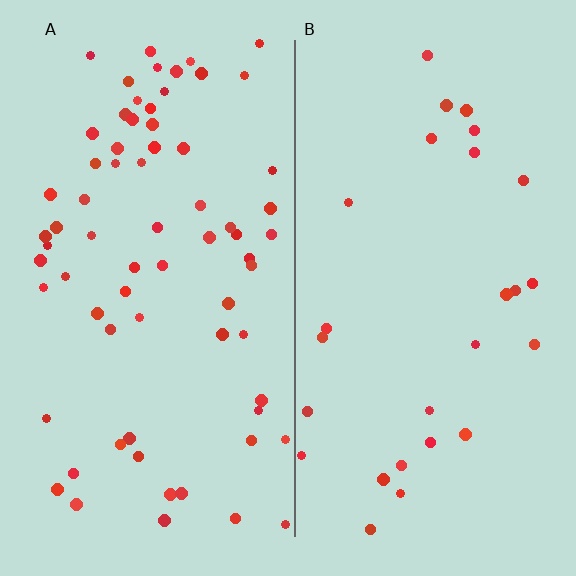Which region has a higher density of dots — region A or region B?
A (the left).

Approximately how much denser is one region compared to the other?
Approximately 2.7× — region A over region B.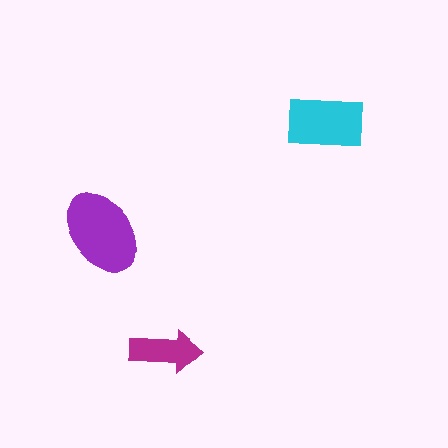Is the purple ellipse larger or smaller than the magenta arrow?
Larger.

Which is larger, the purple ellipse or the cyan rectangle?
The purple ellipse.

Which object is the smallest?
The magenta arrow.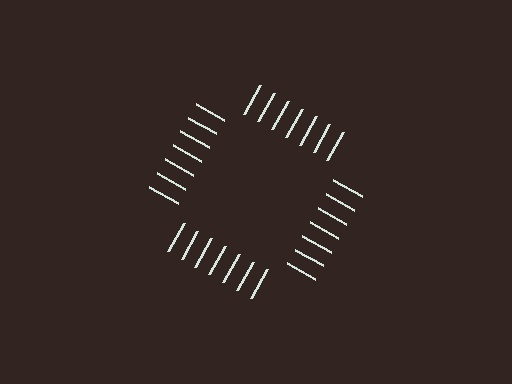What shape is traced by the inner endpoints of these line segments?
An illusory square — the line segments terminate on its edges but no continuous stroke is drawn.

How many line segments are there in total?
28 — 7 along each of the 4 edges.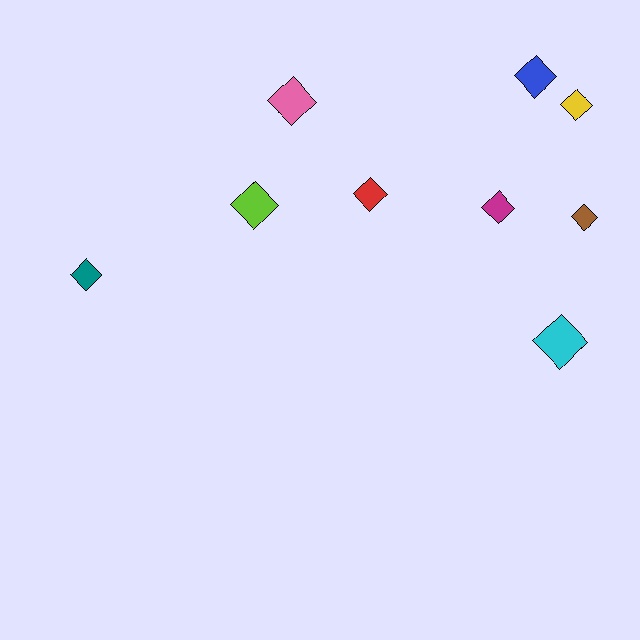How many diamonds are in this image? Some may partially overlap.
There are 9 diamonds.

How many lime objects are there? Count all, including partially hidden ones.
There is 1 lime object.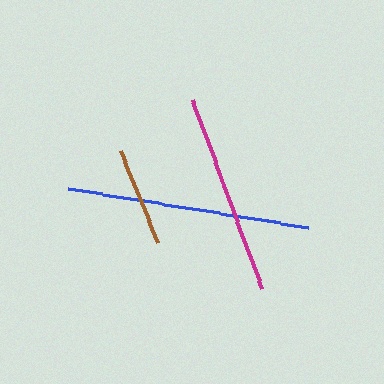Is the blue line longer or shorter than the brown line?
The blue line is longer than the brown line.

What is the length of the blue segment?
The blue segment is approximately 243 pixels long.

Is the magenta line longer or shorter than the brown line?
The magenta line is longer than the brown line.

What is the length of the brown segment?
The brown segment is approximately 101 pixels long.